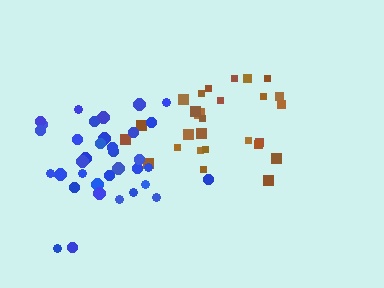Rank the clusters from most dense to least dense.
blue, brown.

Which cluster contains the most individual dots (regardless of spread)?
Blue (35).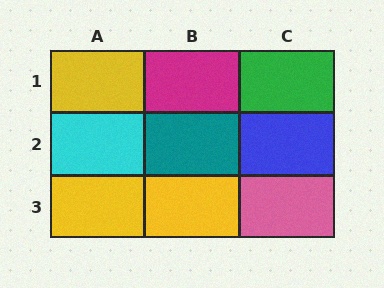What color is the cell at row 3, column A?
Yellow.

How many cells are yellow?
3 cells are yellow.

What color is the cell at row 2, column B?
Teal.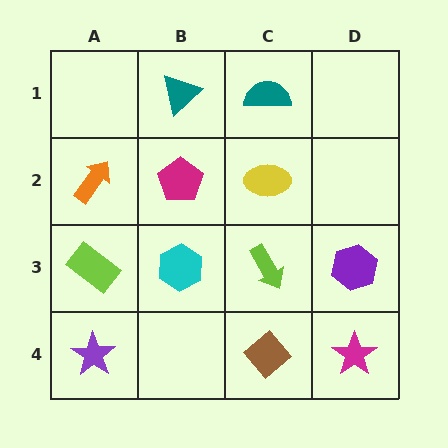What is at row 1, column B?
A teal triangle.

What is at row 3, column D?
A purple hexagon.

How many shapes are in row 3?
4 shapes.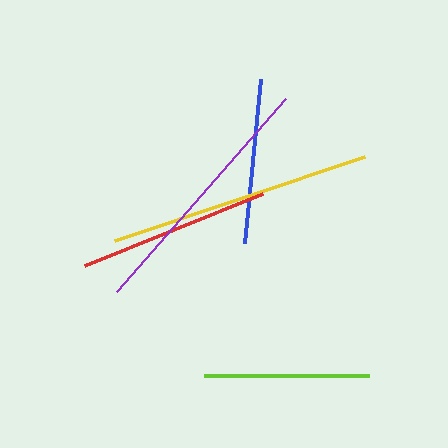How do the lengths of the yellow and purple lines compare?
The yellow and purple lines are approximately the same length.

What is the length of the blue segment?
The blue segment is approximately 164 pixels long.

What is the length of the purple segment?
The purple segment is approximately 257 pixels long.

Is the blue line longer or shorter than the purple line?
The purple line is longer than the blue line.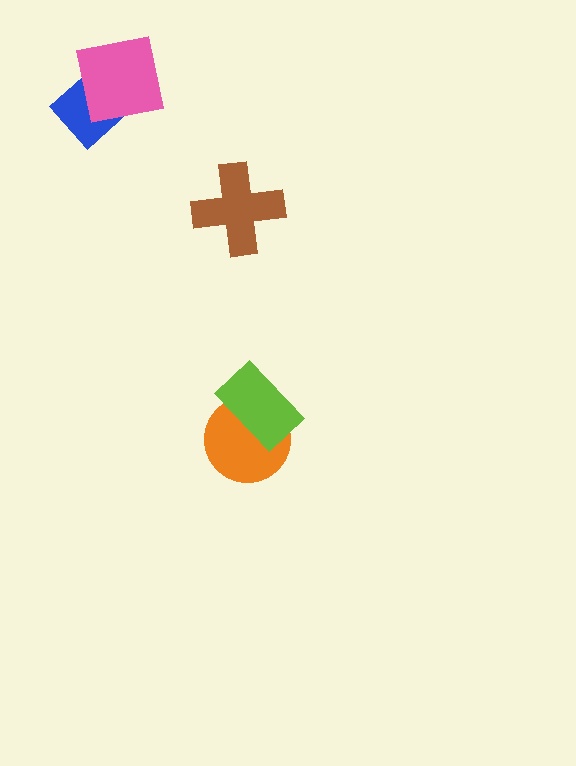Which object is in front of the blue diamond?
The pink square is in front of the blue diamond.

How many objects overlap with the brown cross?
0 objects overlap with the brown cross.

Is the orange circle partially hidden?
Yes, it is partially covered by another shape.